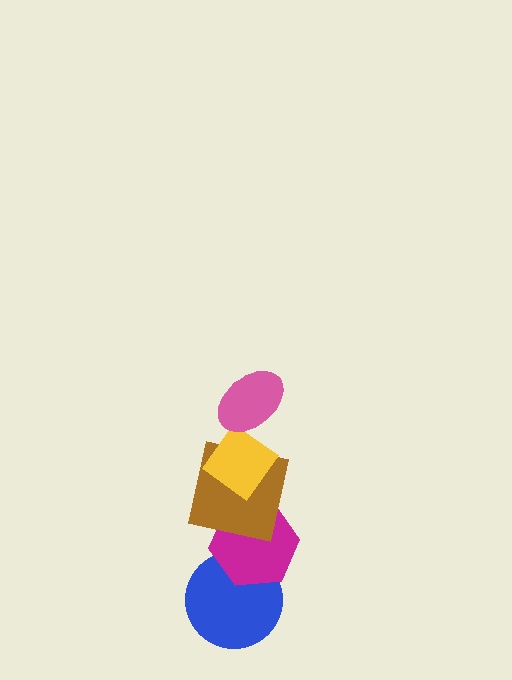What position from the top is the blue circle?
The blue circle is 5th from the top.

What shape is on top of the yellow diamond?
The pink ellipse is on top of the yellow diamond.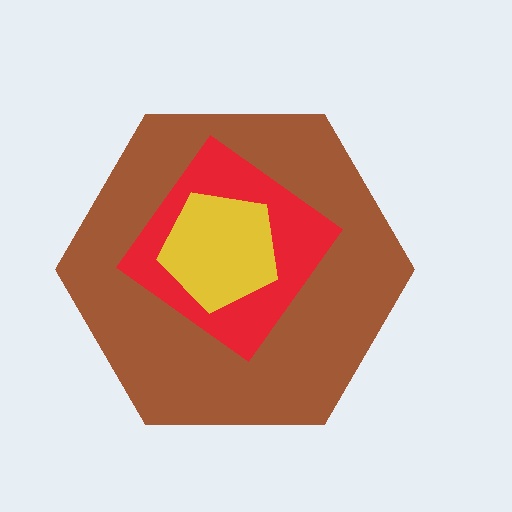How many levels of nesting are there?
3.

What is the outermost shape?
The brown hexagon.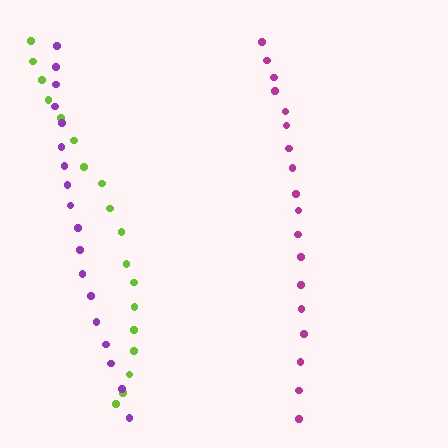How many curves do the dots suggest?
There are 3 distinct paths.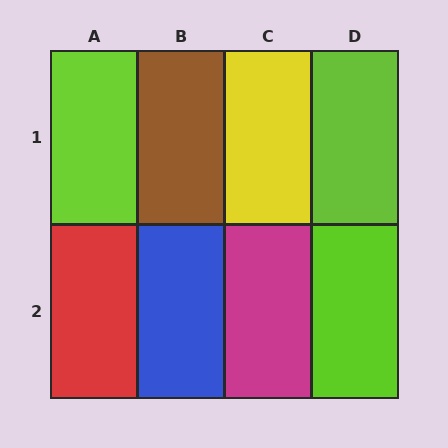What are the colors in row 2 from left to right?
Red, blue, magenta, lime.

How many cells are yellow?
1 cell is yellow.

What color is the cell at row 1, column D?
Lime.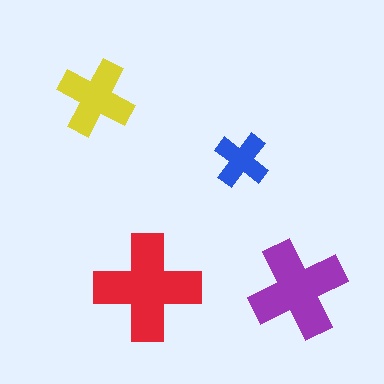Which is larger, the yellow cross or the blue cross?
The yellow one.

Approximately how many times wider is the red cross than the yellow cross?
About 1.5 times wider.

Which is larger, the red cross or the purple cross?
The red one.